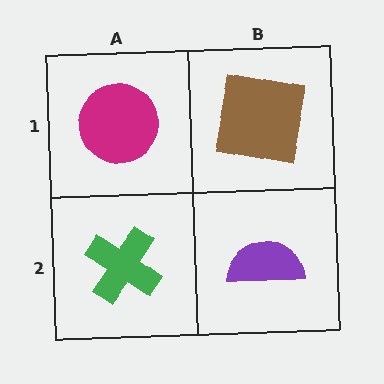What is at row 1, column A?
A magenta circle.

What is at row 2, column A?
A green cross.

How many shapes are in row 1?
2 shapes.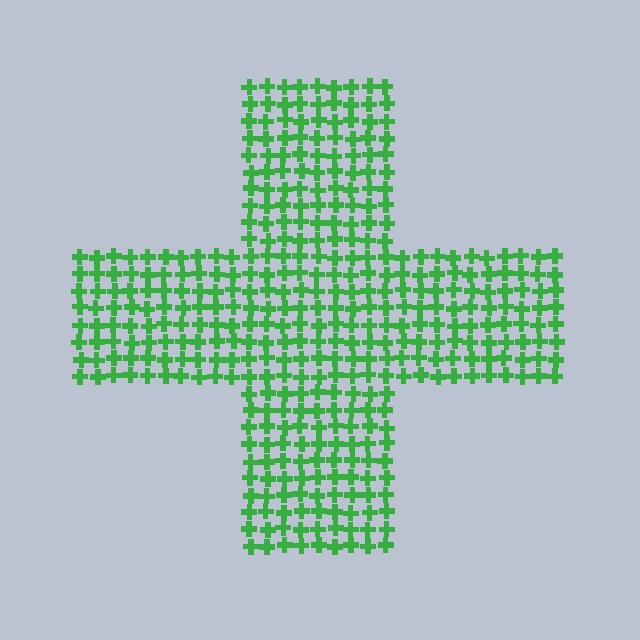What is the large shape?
The large shape is a cross.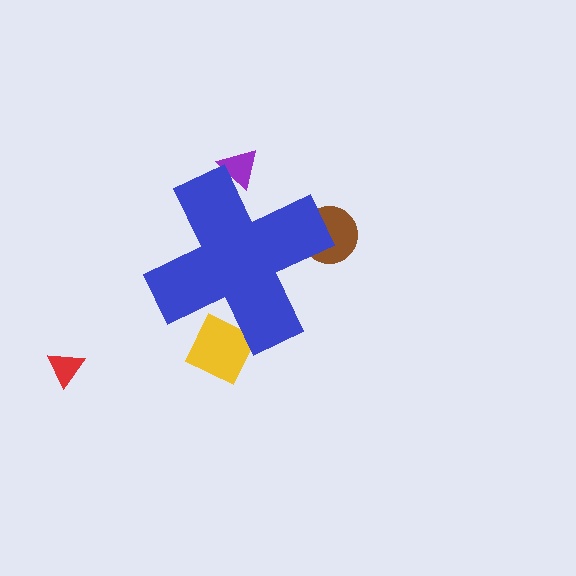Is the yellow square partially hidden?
Yes, the yellow square is partially hidden behind the blue cross.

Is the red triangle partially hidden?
No, the red triangle is fully visible.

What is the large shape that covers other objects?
A blue cross.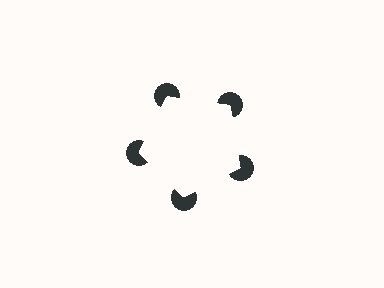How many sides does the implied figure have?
5 sides.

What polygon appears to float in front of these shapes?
An illusory pentagon — its edges are inferred from the aligned wedge cuts in the pac-man discs, not physically drawn.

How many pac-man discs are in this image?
There are 5 — one at each vertex of the illusory pentagon.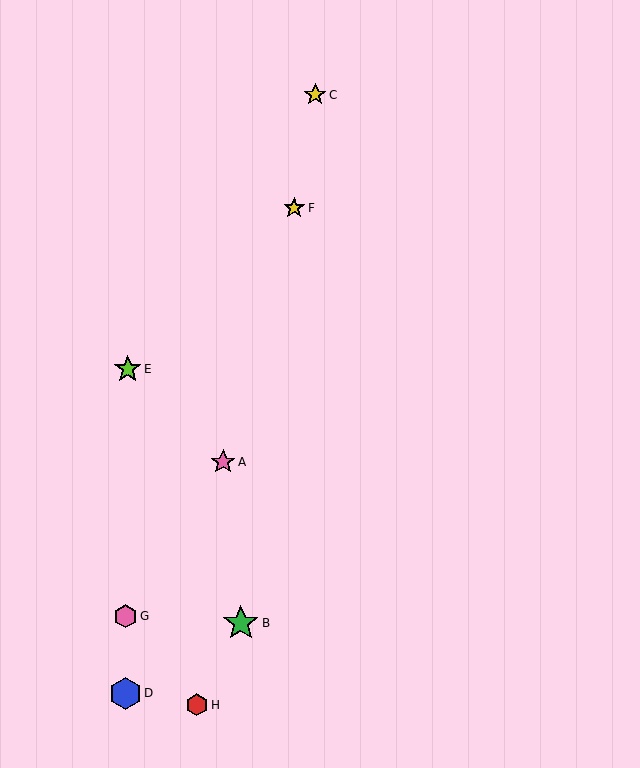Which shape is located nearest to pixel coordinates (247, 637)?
The green star (labeled B) at (241, 623) is nearest to that location.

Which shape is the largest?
The green star (labeled B) is the largest.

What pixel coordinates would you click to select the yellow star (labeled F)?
Click at (294, 208) to select the yellow star F.